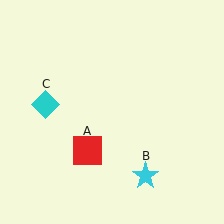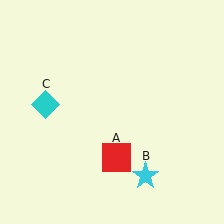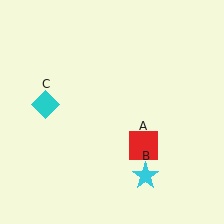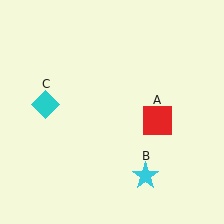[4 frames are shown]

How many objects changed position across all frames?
1 object changed position: red square (object A).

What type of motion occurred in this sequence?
The red square (object A) rotated counterclockwise around the center of the scene.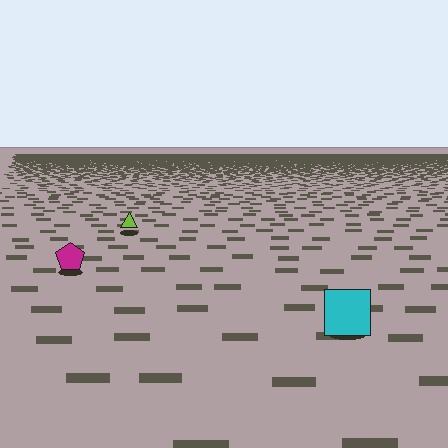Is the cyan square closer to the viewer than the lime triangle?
Yes. The cyan square is closer — you can tell from the texture gradient: the ground texture is coarser near it.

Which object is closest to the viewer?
The cyan square is closest. The texture marks near it are larger and more spread out.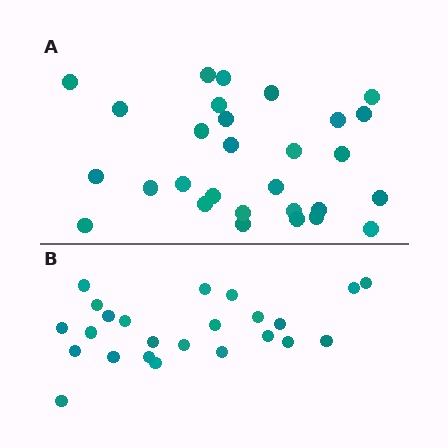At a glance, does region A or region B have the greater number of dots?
Region A (the top region) has more dots.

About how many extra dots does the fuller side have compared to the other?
Region A has about 5 more dots than region B.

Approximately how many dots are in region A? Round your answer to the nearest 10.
About 30 dots. (The exact count is 29, which rounds to 30.)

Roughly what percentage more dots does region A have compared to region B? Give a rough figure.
About 20% more.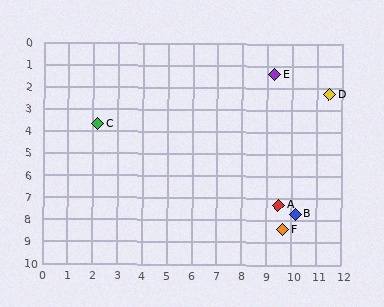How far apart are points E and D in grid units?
Points E and D are about 2.4 grid units apart.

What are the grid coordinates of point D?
Point D is at approximately (11.5, 2.3).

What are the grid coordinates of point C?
Point C is at approximately (2.2, 3.7).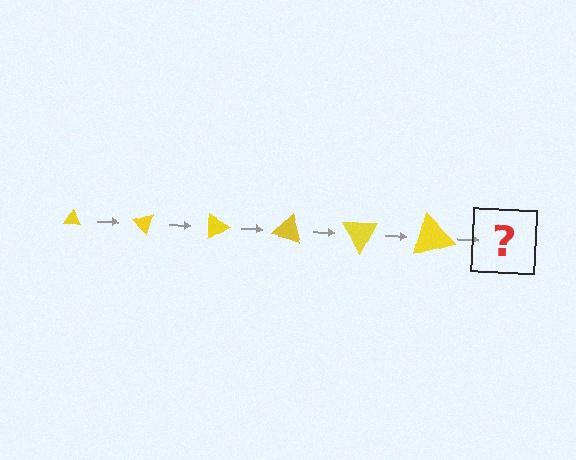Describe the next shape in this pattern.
It should be a triangle, larger than the previous one and rotated 270 degrees from the start.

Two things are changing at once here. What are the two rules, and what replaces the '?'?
The two rules are that the triangle grows larger each step and it rotates 45 degrees each step. The '?' should be a triangle, larger than the previous one and rotated 270 degrees from the start.